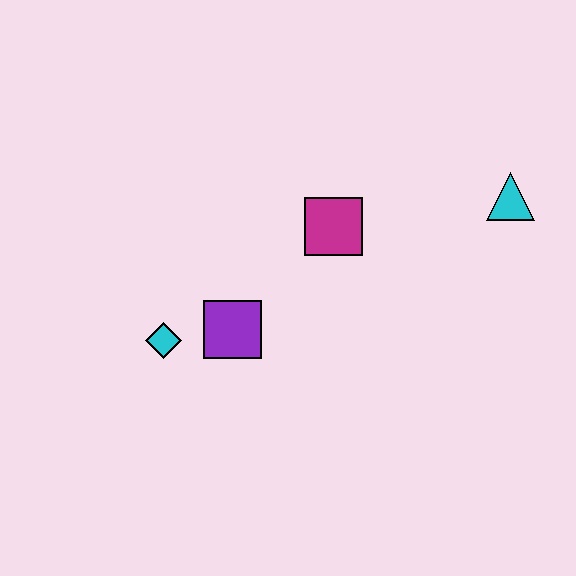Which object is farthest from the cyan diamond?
The cyan triangle is farthest from the cyan diamond.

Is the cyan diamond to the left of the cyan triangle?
Yes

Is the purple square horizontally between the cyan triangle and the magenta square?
No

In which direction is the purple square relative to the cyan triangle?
The purple square is to the left of the cyan triangle.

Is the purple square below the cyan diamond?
No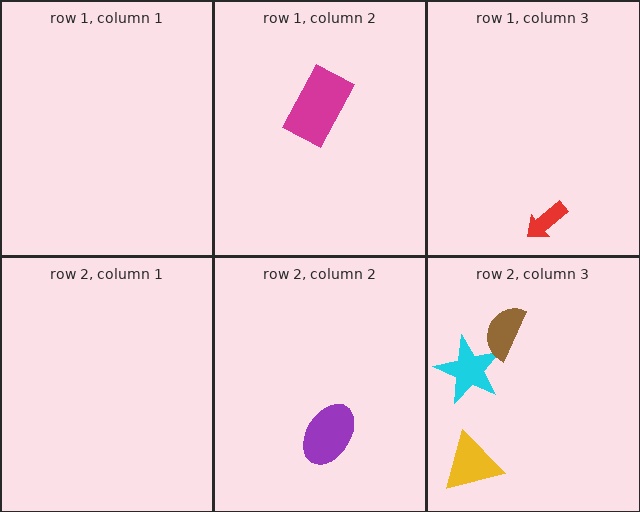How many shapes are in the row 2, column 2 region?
1.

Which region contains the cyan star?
The row 2, column 3 region.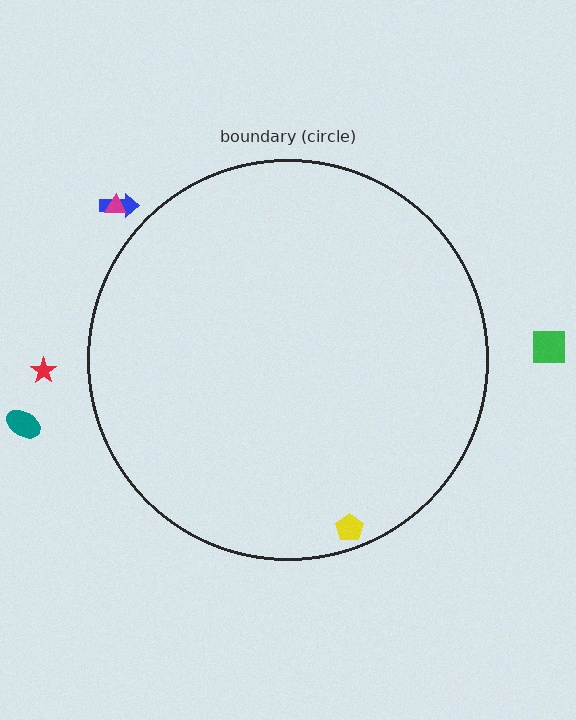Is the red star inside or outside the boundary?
Outside.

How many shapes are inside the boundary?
1 inside, 5 outside.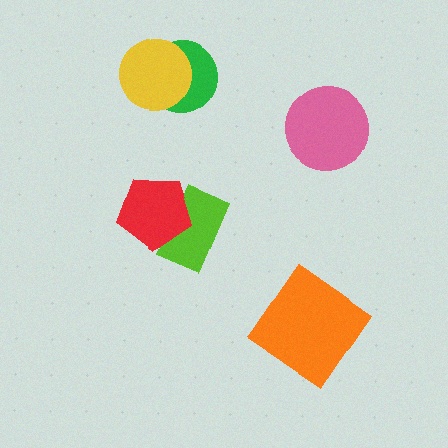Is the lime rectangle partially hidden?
Yes, it is partially covered by another shape.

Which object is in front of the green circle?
The yellow circle is in front of the green circle.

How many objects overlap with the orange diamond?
0 objects overlap with the orange diamond.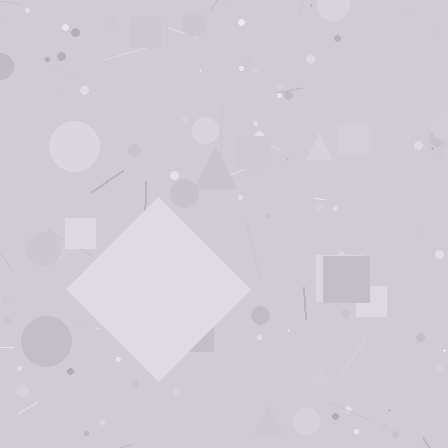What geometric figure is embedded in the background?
A diamond is embedded in the background.